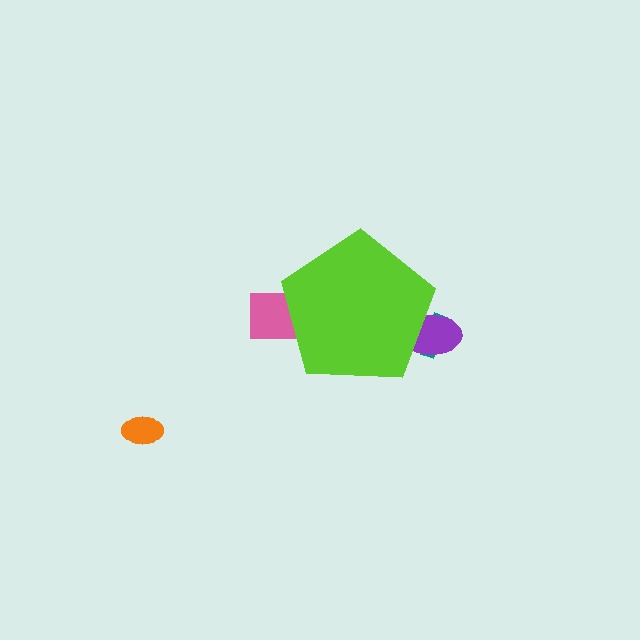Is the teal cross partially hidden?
Yes, the teal cross is partially hidden behind the lime pentagon.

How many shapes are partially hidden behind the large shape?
3 shapes are partially hidden.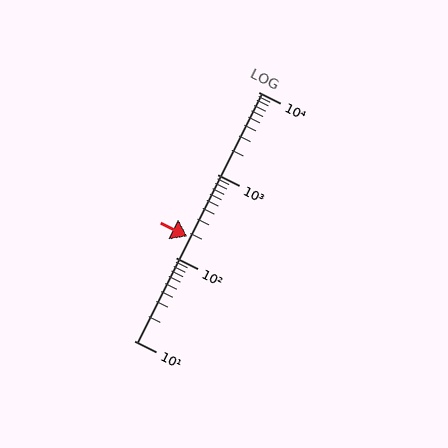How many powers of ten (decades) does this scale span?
The scale spans 3 decades, from 10 to 10000.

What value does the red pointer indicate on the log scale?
The pointer indicates approximately 180.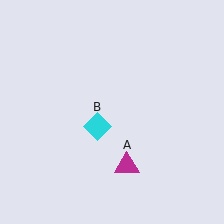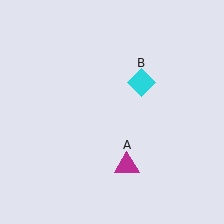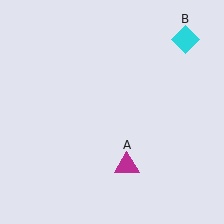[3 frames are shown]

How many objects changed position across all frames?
1 object changed position: cyan diamond (object B).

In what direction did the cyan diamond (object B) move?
The cyan diamond (object B) moved up and to the right.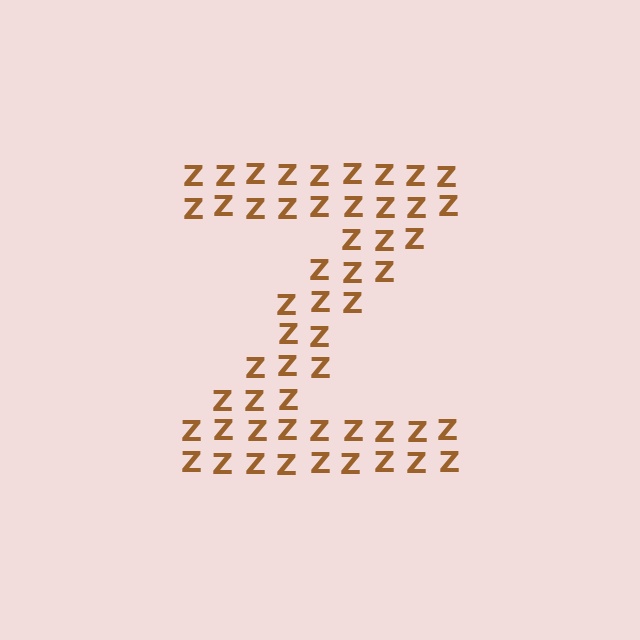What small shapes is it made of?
It is made of small letter Z's.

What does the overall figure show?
The overall figure shows the letter Z.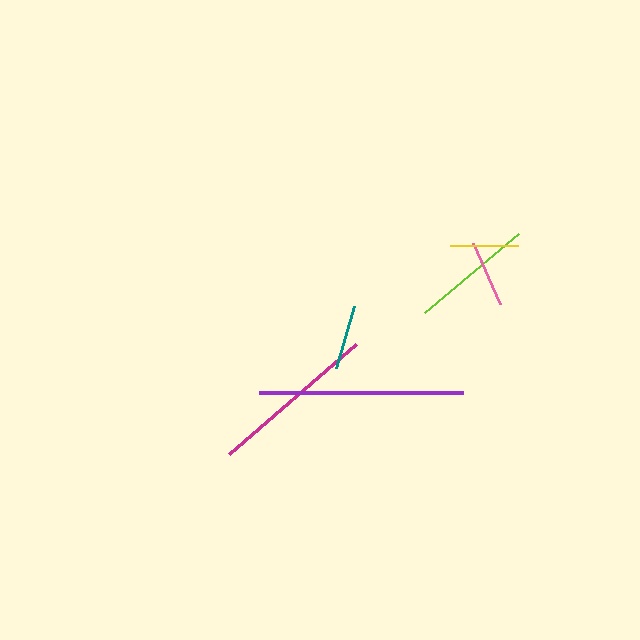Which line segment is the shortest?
The teal line is the shortest at approximately 64 pixels.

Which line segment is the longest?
The purple line is the longest at approximately 204 pixels.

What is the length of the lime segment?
The lime segment is approximately 123 pixels long.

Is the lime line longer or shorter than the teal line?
The lime line is longer than the teal line.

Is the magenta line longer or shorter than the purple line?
The purple line is longer than the magenta line.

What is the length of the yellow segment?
The yellow segment is approximately 68 pixels long.